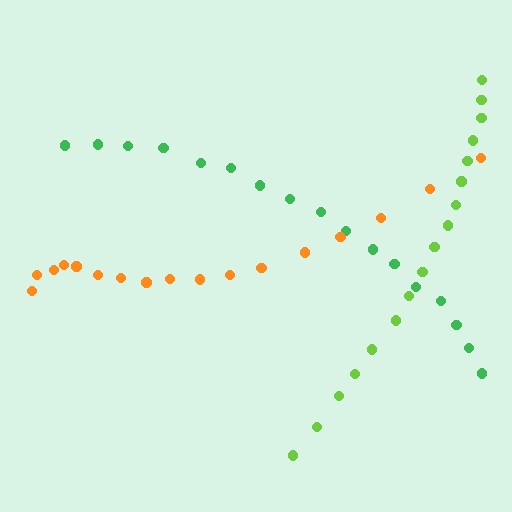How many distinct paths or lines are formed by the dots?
There are 3 distinct paths.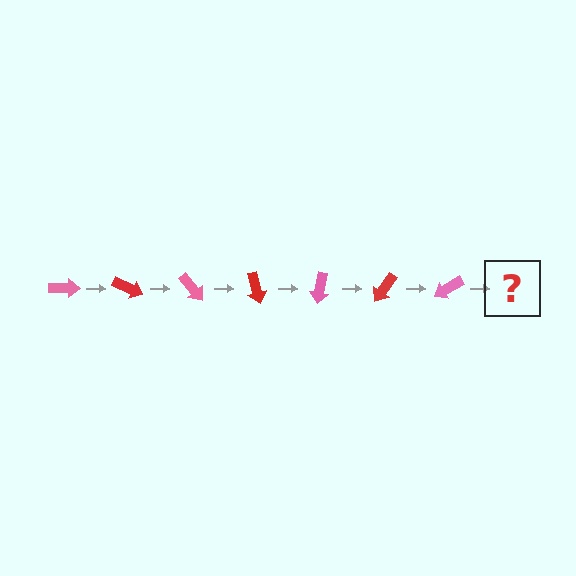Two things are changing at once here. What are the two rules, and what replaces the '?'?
The two rules are that it rotates 25 degrees each step and the color cycles through pink and red. The '?' should be a red arrow, rotated 175 degrees from the start.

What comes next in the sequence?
The next element should be a red arrow, rotated 175 degrees from the start.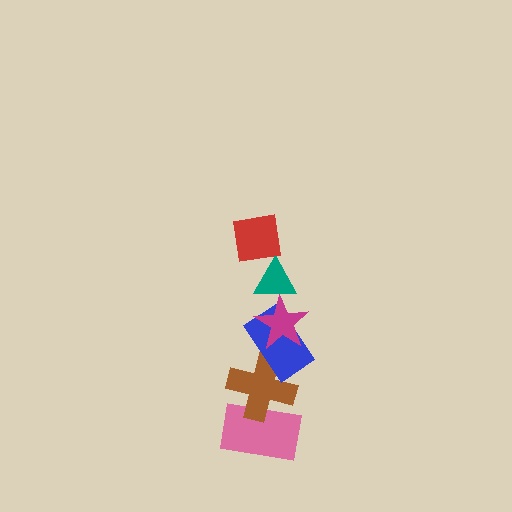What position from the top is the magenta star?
The magenta star is 3rd from the top.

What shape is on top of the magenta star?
The teal triangle is on top of the magenta star.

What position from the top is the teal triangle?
The teal triangle is 2nd from the top.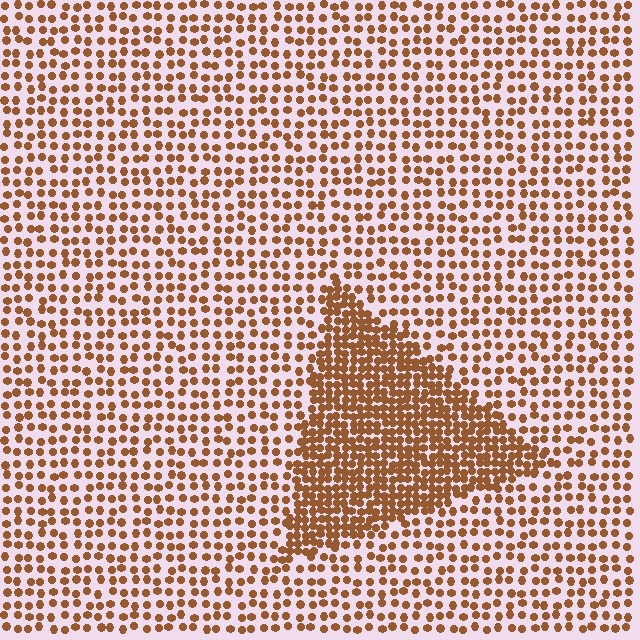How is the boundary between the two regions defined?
The boundary is defined by a change in element density (approximately 2.2x ratio). All elements are the same color, size, and shape.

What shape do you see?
I see a triangle.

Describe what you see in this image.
The image contains small brown elements arranged at two different densities. A triangle-shaped region is visible where the elements are more densely packed than the surrounding area.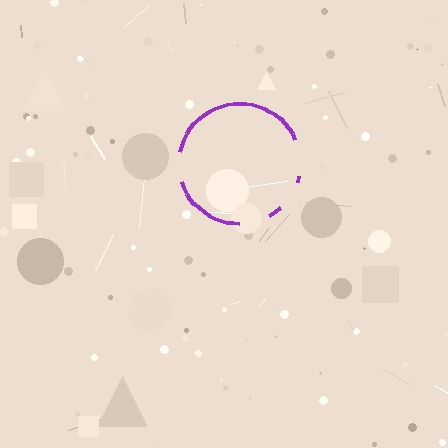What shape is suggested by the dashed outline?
The dashed outline suggests a circle.